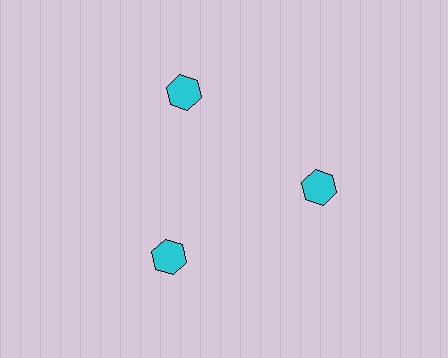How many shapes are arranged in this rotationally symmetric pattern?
There are 3 shapes, arranged in 3 groups of 1.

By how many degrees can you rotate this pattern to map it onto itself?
The pattern maps onto itself every 120 degrees of rotation.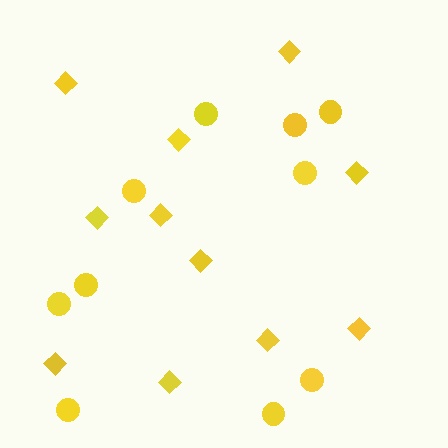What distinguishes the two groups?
There are 2 groups: one group of circles (10) and one group of diamonds (11).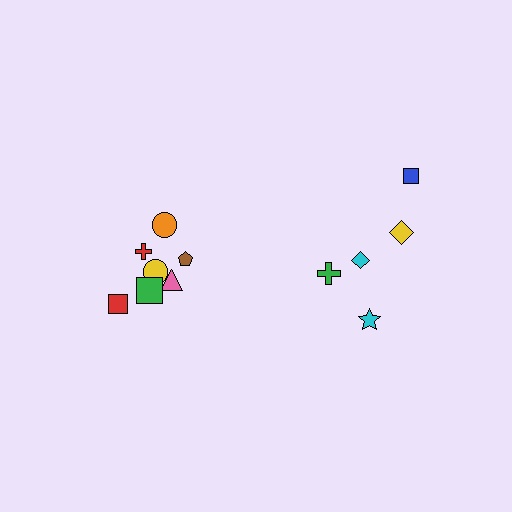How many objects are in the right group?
There are 5 objects.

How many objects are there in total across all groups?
There are 12 objects.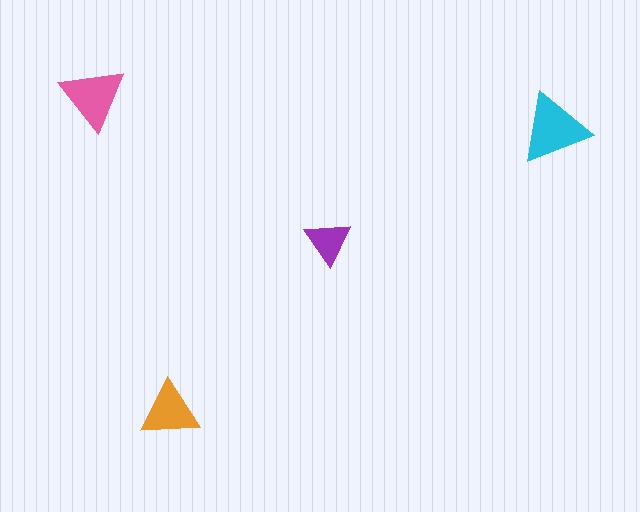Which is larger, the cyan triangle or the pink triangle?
The cyan one.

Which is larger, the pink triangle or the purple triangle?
The pink one.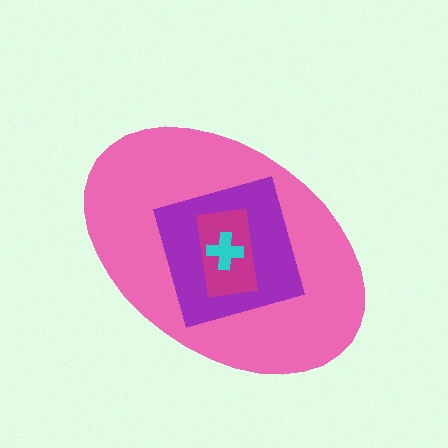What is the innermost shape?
The cyan cross.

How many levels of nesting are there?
4.